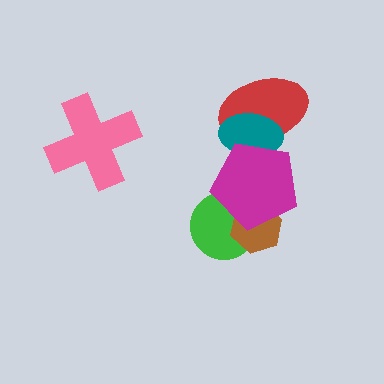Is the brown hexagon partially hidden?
Yes, it is partially covered by another shape.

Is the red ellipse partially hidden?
Yes, it is partially covered by another shape.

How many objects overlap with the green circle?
2 objects overlap with the green circle.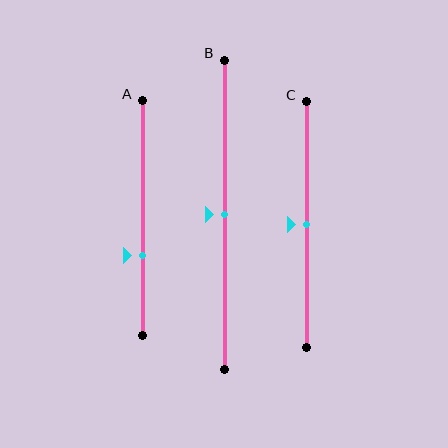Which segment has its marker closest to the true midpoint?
Segment B has its marker closest to the true midpoint.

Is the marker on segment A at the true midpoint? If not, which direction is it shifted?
No, the marker on segment A is shifted downward by about 16% of the segment length.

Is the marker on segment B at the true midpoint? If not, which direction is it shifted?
Yes, the marker on segment B is at the true midpoint.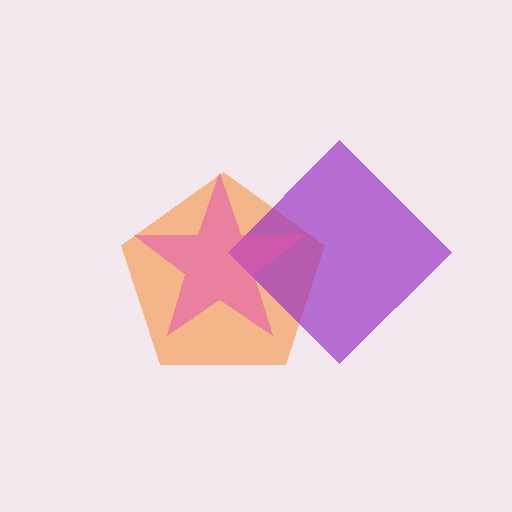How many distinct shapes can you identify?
There are 3 distinct shapes: an orange pentagon, a purple diamond, a pink star.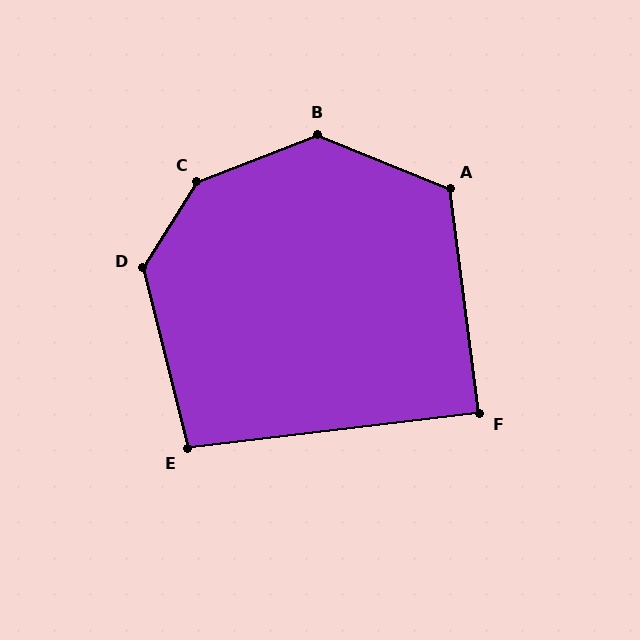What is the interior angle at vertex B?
Approximately 137 degrees (obtuse).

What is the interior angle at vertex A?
Approximately 119 degrees (obtuse).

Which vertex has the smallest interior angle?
F, at approximately 89 degrees.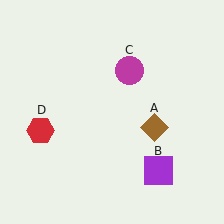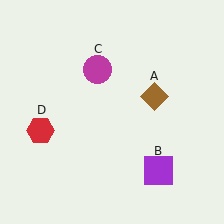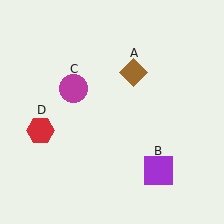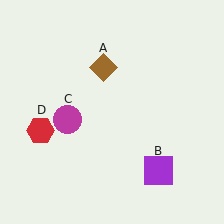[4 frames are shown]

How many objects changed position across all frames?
2 objects changed position: brown diamond (object A), magenta circle (object C).